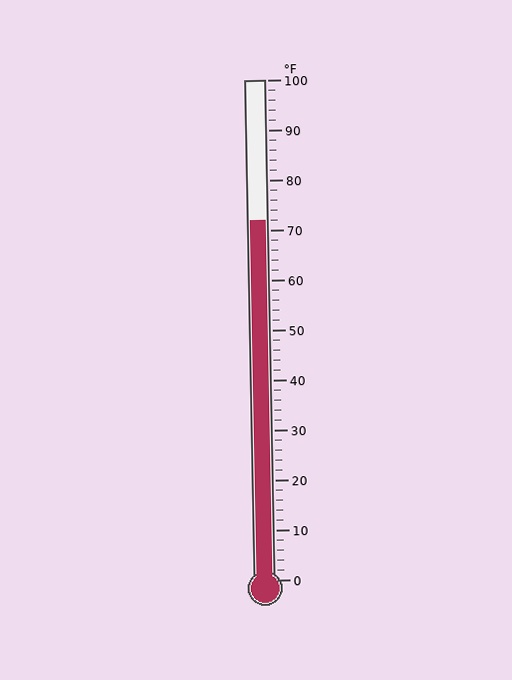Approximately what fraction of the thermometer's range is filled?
The thermometer is filled to approximately 70% of its range.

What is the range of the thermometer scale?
The thermometer scale ranges from 0°F to 100°F.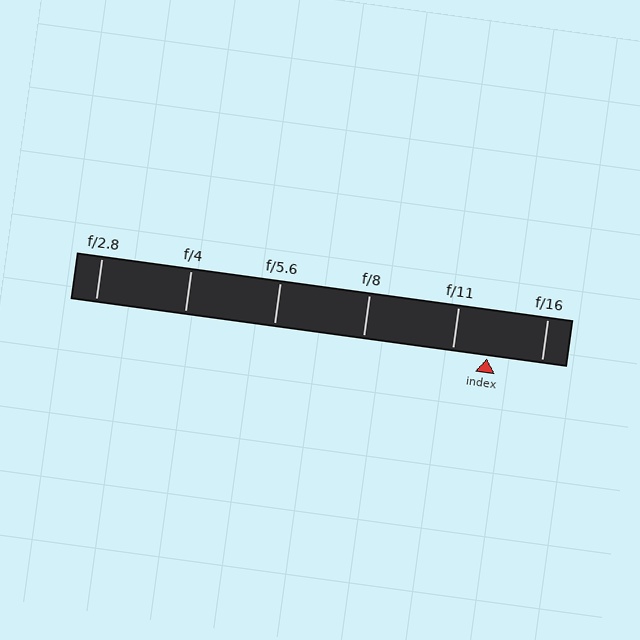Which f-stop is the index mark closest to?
The index mark is closest to f/11.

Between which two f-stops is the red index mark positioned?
The index mark is between f/11 and f/16.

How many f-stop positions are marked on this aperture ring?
There are 6 f-stop positions marked.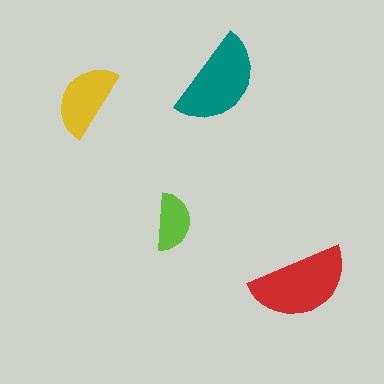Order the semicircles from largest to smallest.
the red one, the teal one, the yellow one, the lime one.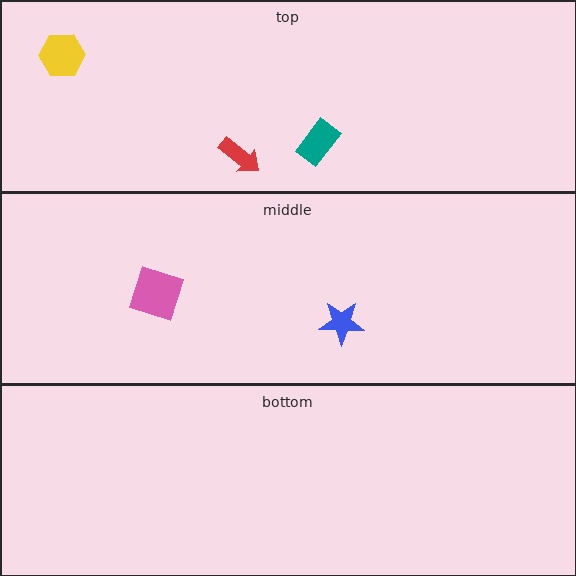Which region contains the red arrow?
The top region.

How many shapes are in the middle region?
2.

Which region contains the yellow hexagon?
The top region.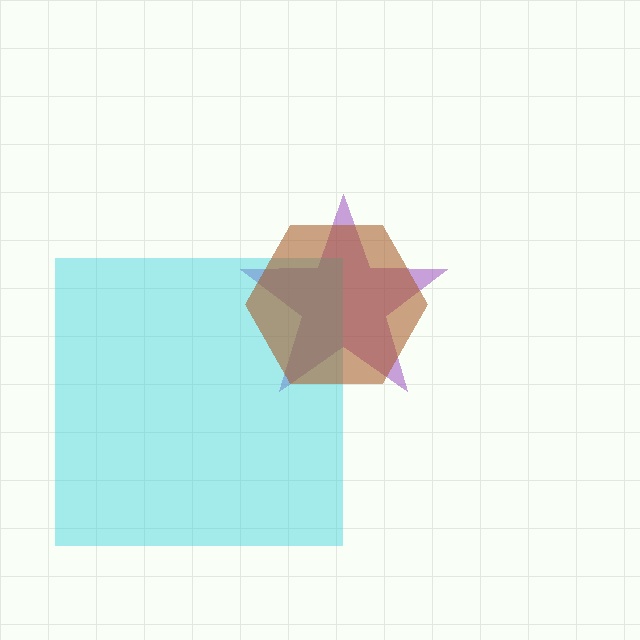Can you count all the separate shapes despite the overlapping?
Yes, there are 3 separate shapes.